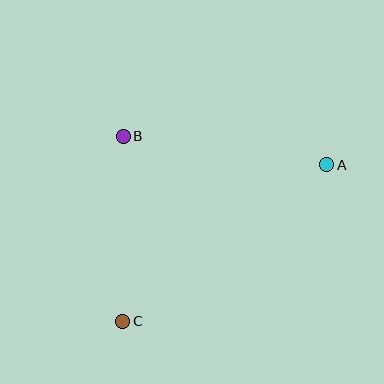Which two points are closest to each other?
Points B and C are closest to each other.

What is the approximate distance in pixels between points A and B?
The distance between A and B is approximately 206 pixels.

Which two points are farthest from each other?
Points A and C are farthest from each other.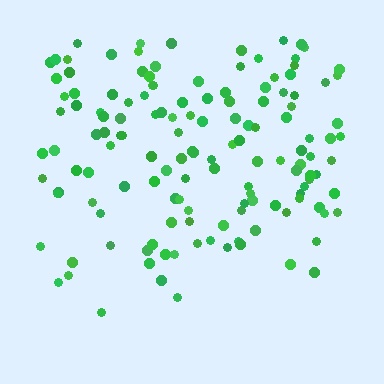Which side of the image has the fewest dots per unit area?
The bottom.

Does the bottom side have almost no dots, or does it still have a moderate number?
Still a moderate number, just noticeably fewer than the top.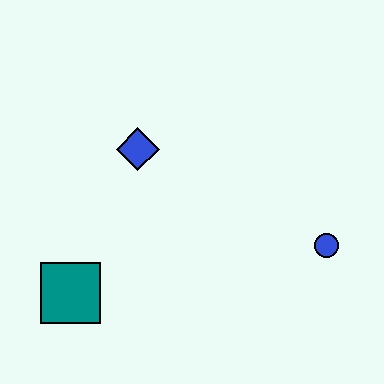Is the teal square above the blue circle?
No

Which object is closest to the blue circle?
The blue diamond is closest to the blue circle.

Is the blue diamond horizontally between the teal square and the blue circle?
Yes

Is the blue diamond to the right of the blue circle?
No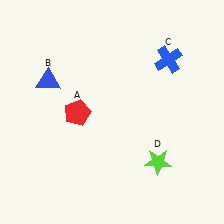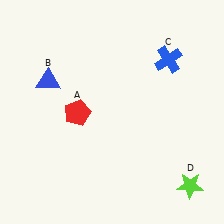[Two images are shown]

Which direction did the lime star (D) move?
The lime star (D) moved right.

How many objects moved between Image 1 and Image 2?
1 object moved between the two images.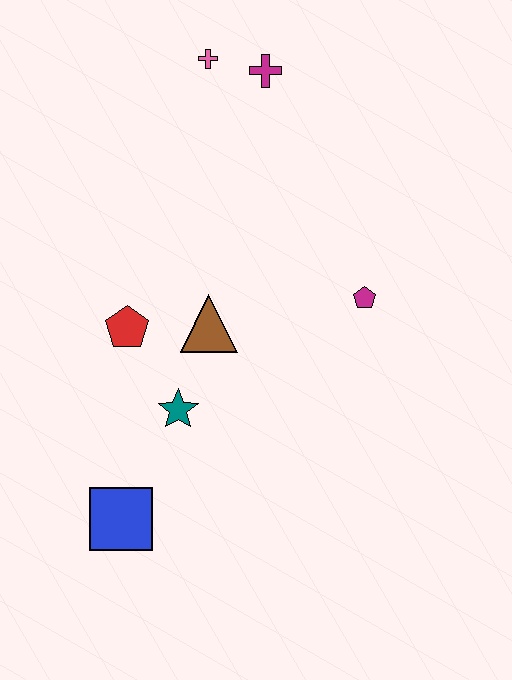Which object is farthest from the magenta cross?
The blue square is farthest from the magenta cross.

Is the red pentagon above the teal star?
Yes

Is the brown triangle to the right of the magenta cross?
No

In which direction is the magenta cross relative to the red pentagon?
The magenta cross is above the red pentagon.